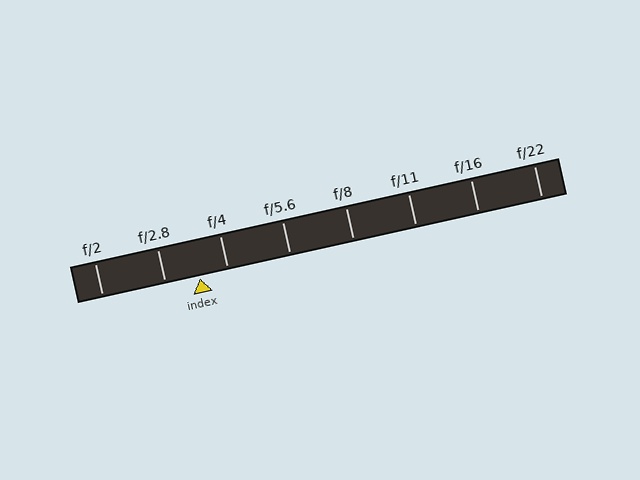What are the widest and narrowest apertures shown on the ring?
The widest aperture shown is f/2 and the narrowest is f/22.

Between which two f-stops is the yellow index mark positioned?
The index mark is between f/2.8 and f/4.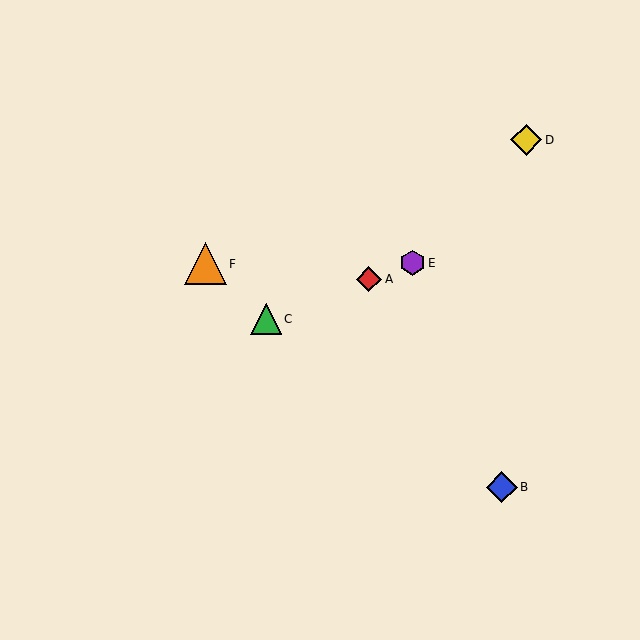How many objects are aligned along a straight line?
3 objects (A, C, E) are aligned along a straight line.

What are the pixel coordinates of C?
Object C is at (266, 319).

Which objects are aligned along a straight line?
Objects A, C, E are aligned along a straight line.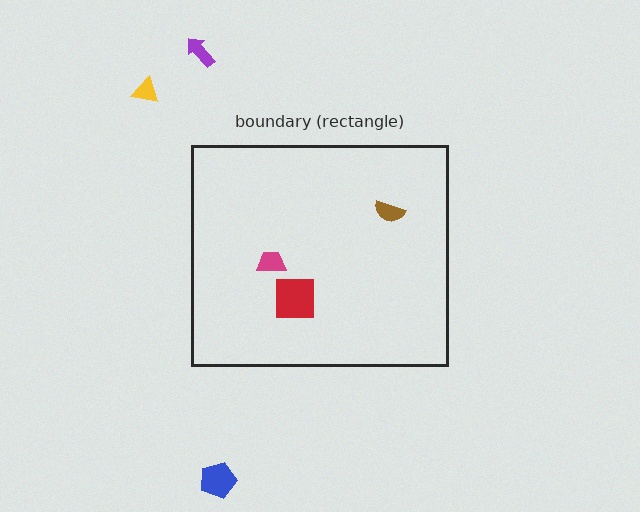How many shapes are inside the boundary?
3 inside, 3 outside.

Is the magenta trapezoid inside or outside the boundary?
Inside.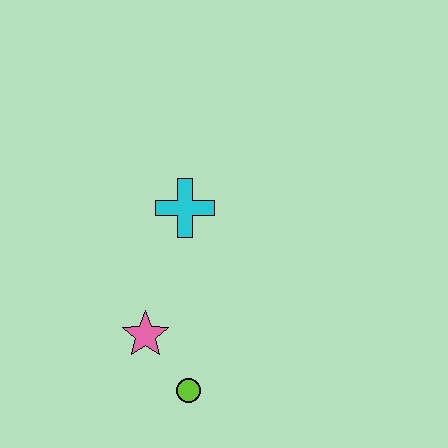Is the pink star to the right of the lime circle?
No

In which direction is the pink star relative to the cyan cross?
The pink star is below the cyan cross.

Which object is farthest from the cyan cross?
The lime circle is farthest from the cyan cross.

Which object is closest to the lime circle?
The pink star is closest to the lime circle.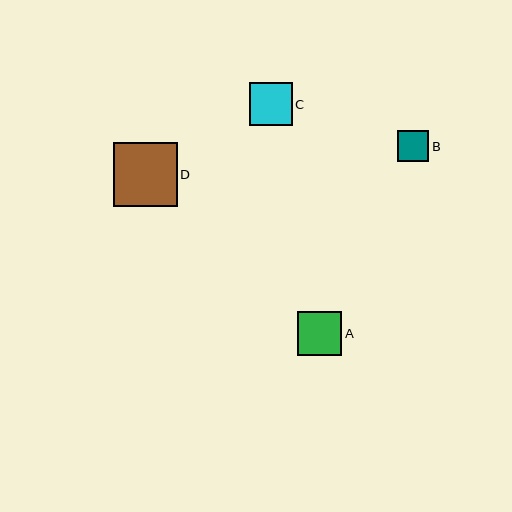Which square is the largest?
Square D is the largest with a size of approximately 64 pixels.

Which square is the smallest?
Square B is the smallest with a size of approximately 31 pixels.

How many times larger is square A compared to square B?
Square A is approximately 1.4 times the size of square B.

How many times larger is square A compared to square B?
Square A is approximately 1.4 times the size of square B.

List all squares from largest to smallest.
From largest to smallest: D, A, C, B.